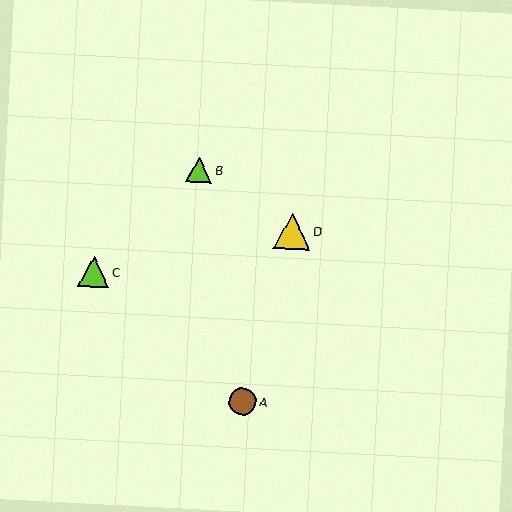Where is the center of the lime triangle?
The center of the lime triangle is at (94, 272).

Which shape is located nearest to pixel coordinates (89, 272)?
The lime triangle (labeled C) at (94, 272) is nearest to that location.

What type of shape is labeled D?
Shape D is a yellow triangle.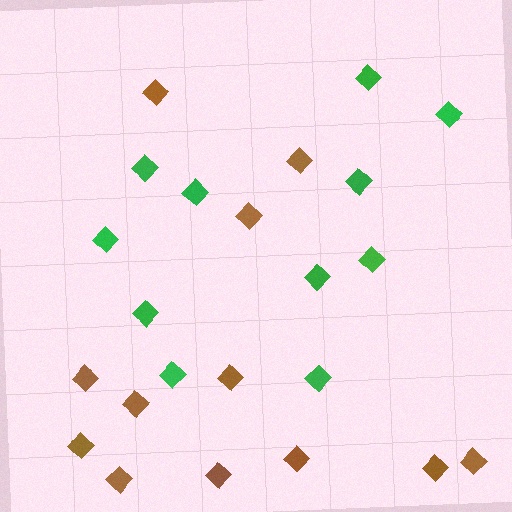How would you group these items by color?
There are 2 groups: one group of green diamonds (11) and one group of brown diamonds (12).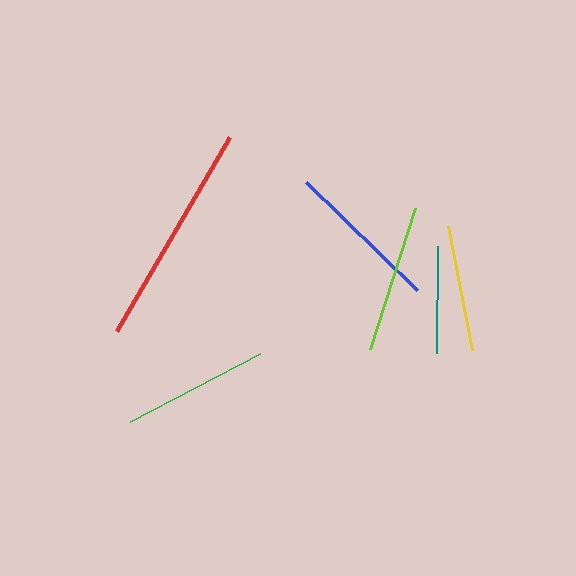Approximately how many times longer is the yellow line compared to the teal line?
The yellow line is approximately 1.2 times the length of the teal line.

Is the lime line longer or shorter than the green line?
The lime line is longer than the green line.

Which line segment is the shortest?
The teal line is the shortest at approximately 106 pixels.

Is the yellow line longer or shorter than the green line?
The green line is longer than the yellow line.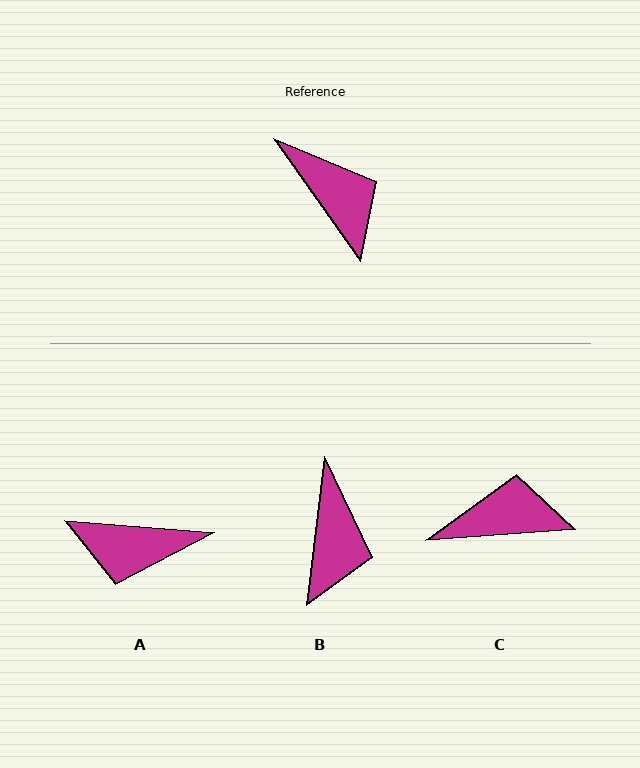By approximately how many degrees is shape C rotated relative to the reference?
Approximately 59 degrees counter-clockwise.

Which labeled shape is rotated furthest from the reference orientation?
A, about 130 degrees away.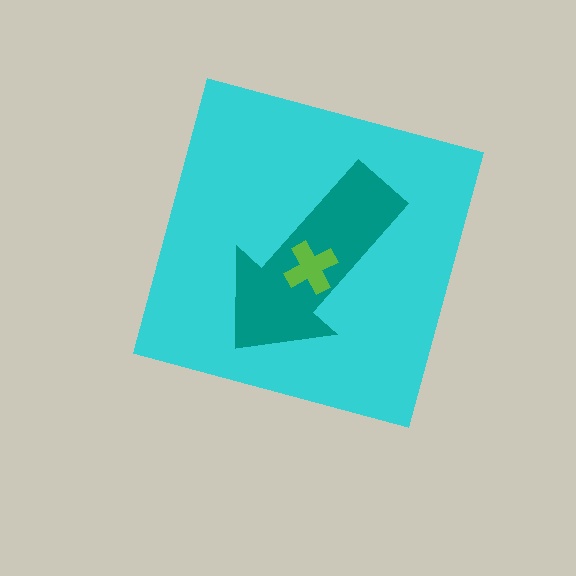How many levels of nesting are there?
3.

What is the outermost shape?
The cyan diamond.